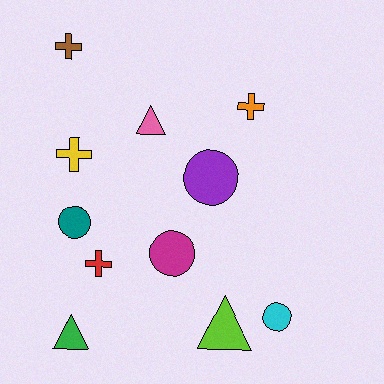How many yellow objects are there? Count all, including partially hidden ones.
There is 1 yellow object.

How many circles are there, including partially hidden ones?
There are 4 circles.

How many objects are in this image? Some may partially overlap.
There are 11 objects.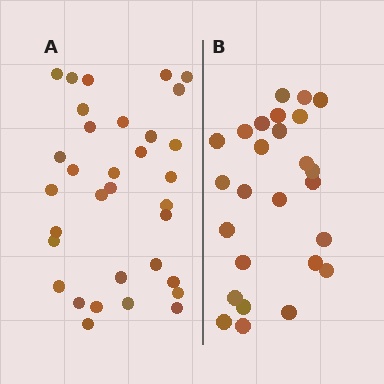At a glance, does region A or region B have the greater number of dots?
Region A (the left region) has more dots.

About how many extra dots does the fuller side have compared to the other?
Region A has roughly 8 or so more dots than region B.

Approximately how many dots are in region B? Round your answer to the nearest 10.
About 30 dots. (The exact count is 26, which rounds to 30.)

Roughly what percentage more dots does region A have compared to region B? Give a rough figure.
About 25% more.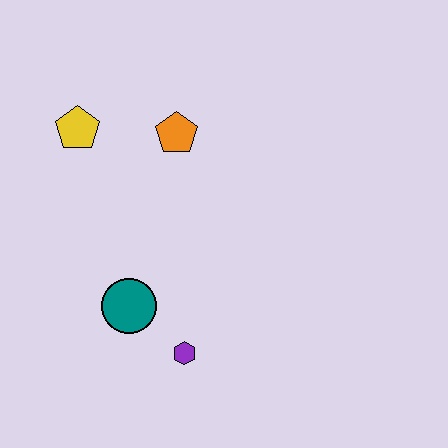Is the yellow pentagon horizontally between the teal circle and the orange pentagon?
No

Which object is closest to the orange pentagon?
The yellow pentagon is closest to the orange pentagon.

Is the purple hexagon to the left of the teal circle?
No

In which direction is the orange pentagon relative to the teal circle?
The orange pentagon is above the teal circle.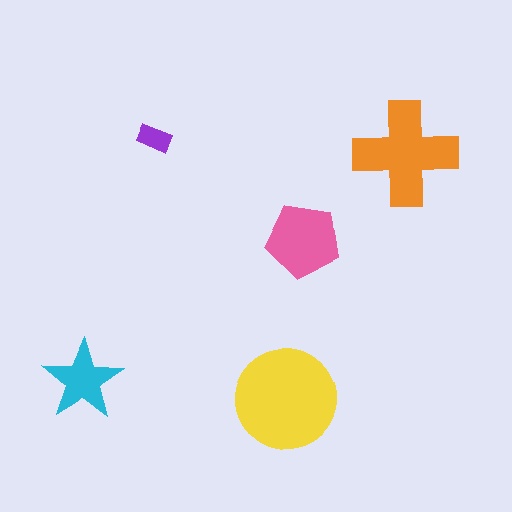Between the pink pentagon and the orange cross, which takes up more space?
The orange cross.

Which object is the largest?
The yellow circle.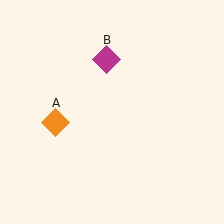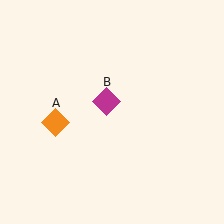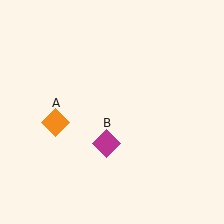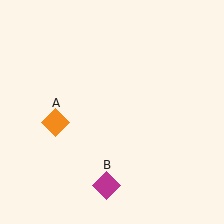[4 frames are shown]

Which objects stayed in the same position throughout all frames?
Orange diamond (object A) remained stationary.